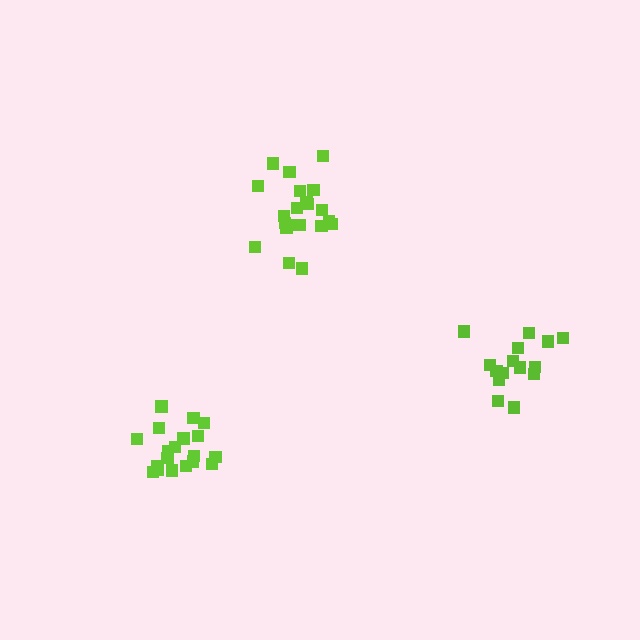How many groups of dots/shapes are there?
There are 3 groups.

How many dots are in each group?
Group 1: 21 dots, Group 2: 19 dots, Group 3: 15 dots (55 total).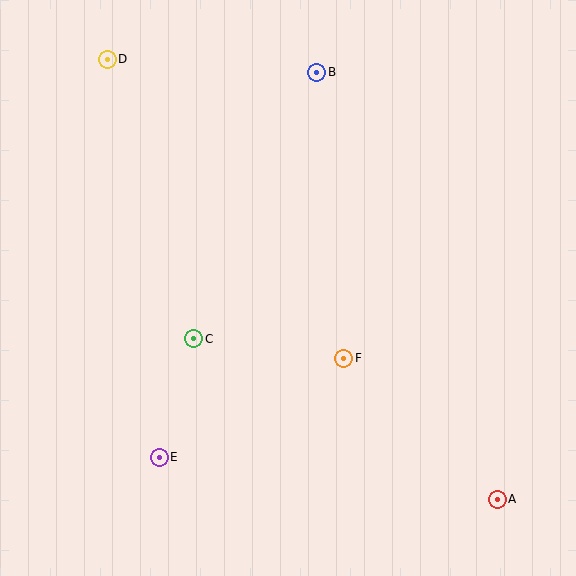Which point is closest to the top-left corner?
Point D is closest to the top-left corner.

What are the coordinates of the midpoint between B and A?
The midpoint between B and A is at (407, 286).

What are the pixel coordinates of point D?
Point D is at (107, 59).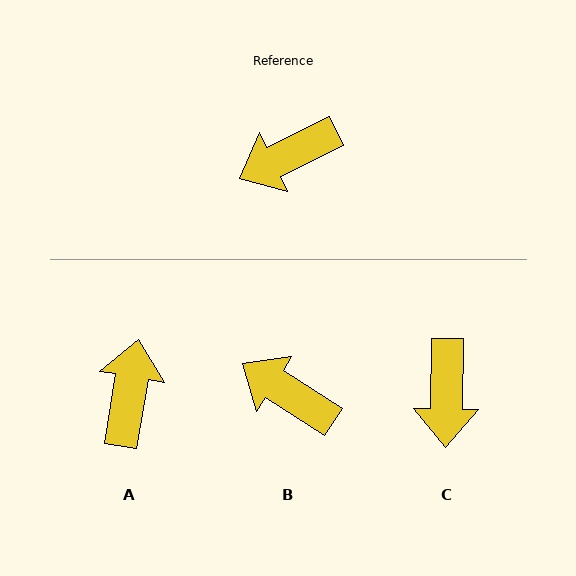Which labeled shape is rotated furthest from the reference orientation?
A, about 126 degrees away.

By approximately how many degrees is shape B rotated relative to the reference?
Approximately 59 degrees clockwise.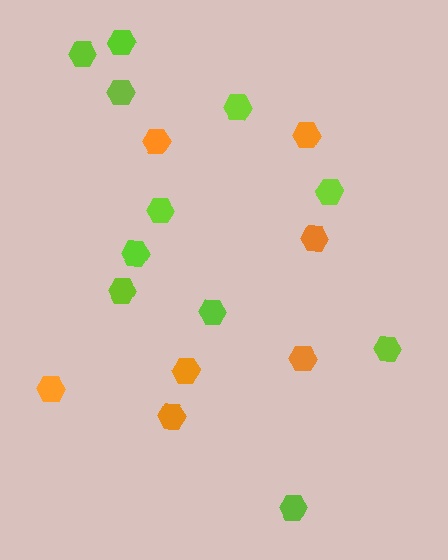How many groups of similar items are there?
There are 2 groups: one group of orange hexagons (7) and one group of lime hexagons (11).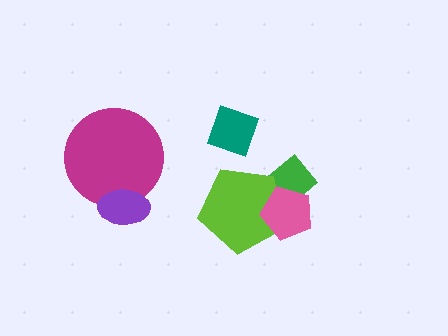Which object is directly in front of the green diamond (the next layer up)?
The lime pentagon is directly in front of the green diamond.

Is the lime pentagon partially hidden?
Yes, it is partially covered by another shape.